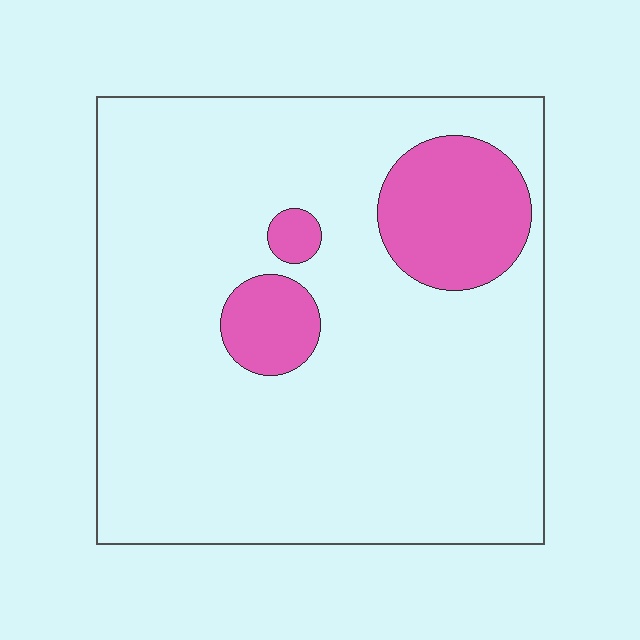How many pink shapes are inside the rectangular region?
3.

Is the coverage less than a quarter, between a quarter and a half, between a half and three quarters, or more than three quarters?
Less than a quarter.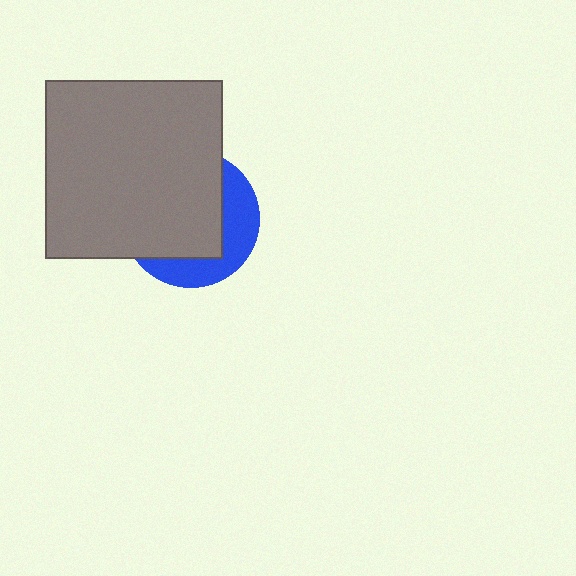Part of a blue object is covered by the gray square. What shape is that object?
It is a circle.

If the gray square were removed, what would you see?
You would see the complete blue circle.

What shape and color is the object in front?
The object in front is a gray square.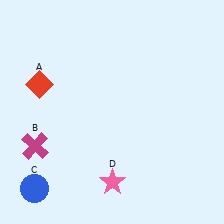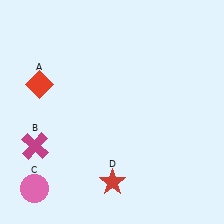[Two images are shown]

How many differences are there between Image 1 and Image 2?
There are 2 differences between the two images.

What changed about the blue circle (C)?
In Image 1, C is blue. In Image 2, it changed to pink.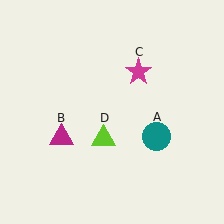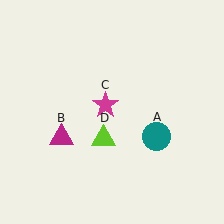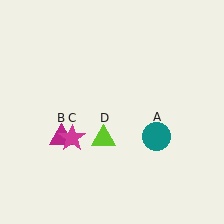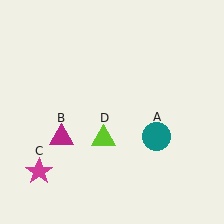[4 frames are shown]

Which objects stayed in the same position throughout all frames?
Teal circle (object A) and magenta triangle (object B) and lime triangle (object D) remained stationary.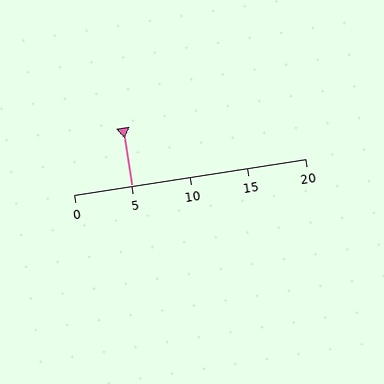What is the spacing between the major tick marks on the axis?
The major ticks are spaced 5 apart.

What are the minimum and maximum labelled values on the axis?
The axis runs from 0 to 20.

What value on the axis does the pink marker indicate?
The marker indicates approximately 5.